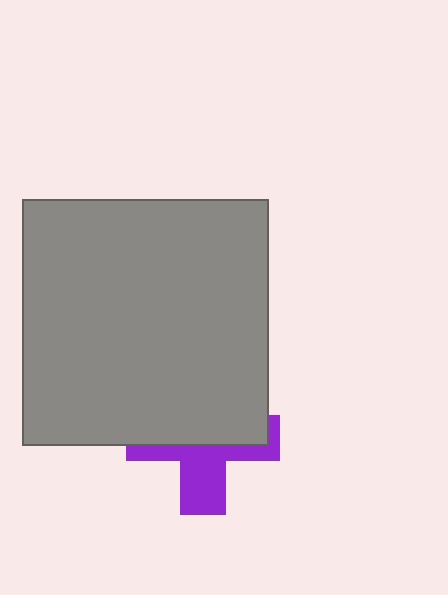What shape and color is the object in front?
The object in front is a gray square.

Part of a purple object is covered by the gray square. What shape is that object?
It is a cross.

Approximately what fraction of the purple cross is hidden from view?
Roughly 56% of the purple cross is hidden behind the gray square.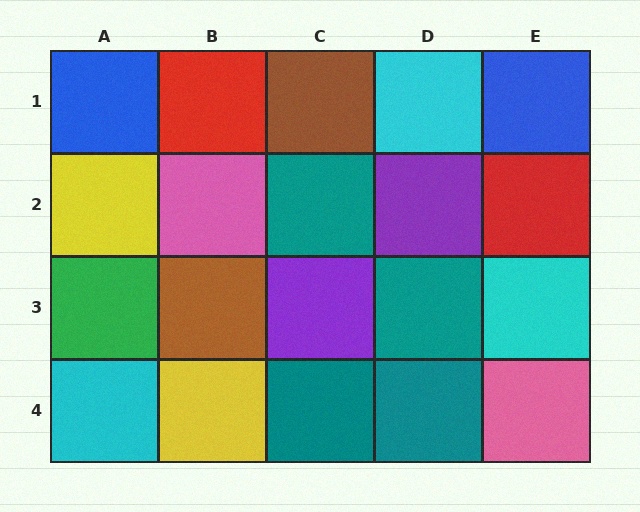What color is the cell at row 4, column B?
Yellow.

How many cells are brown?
2 cells are brown.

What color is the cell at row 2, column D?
Purple.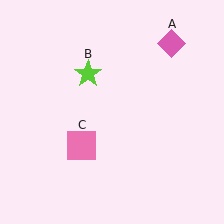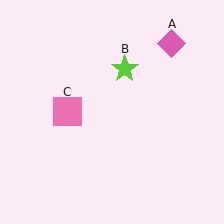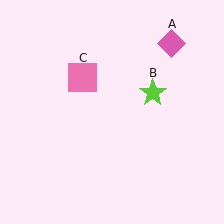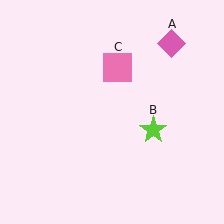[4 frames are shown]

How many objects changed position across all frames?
2 objects changed position: lime star (object B), pink square (object C).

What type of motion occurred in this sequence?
The lime star (object B), pink square (object C) rotated clockwise around the center of the scene.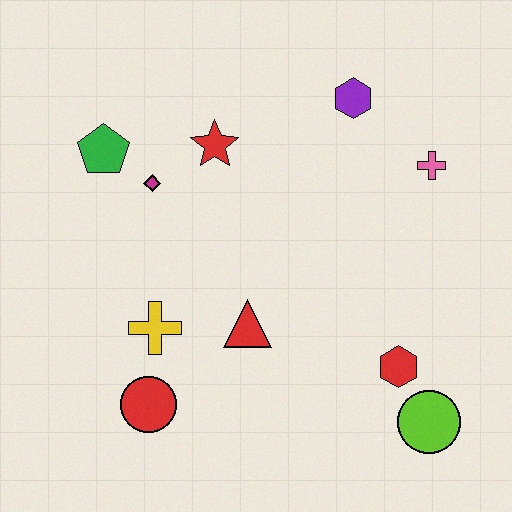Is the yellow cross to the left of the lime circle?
Yes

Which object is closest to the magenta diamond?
The green pentagon is closest to the magenta diamond.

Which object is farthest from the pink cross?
The red circle is farthest from the pink cross.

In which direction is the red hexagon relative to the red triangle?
The red hexagon is to the right of the red triangle.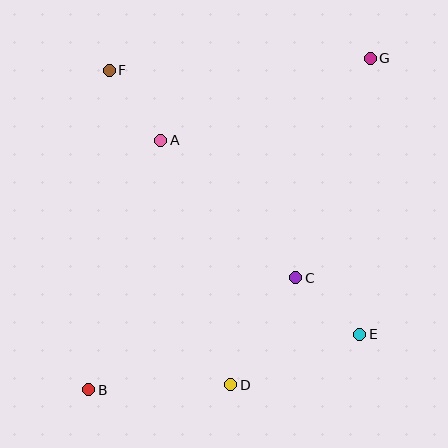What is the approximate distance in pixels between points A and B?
The distance between A and B is approximately 260 pixels.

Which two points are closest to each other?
Points C and E are closest to each other.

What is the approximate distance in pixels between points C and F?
The distance between C and F is approximately 279 pixels.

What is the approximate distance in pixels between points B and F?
The distance between B and F is approximately 320 pixels.